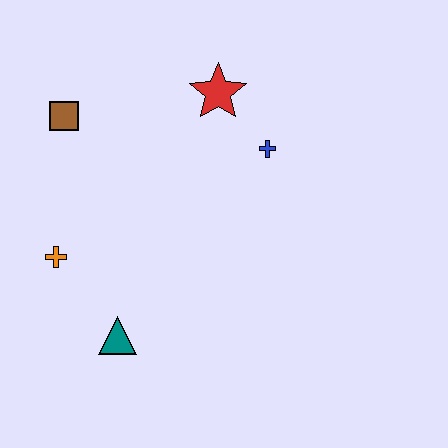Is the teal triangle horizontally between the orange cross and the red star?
Yes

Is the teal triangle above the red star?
No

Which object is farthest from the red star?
The teal triangle is farthest from the red star.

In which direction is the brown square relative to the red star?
The brown square is to the left of the red star.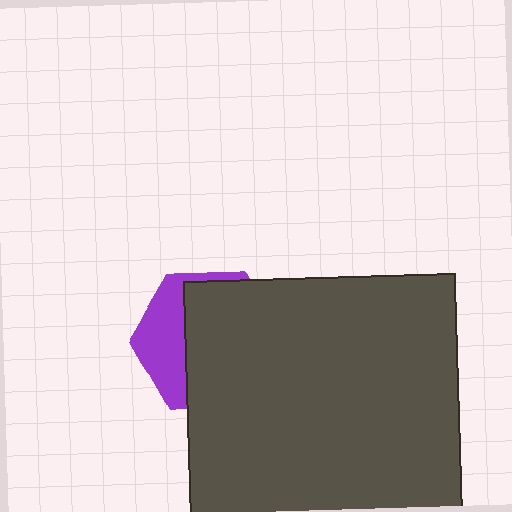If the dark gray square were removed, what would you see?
You would see the complete purple hexagon.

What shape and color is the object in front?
The object in front is a dark gray square.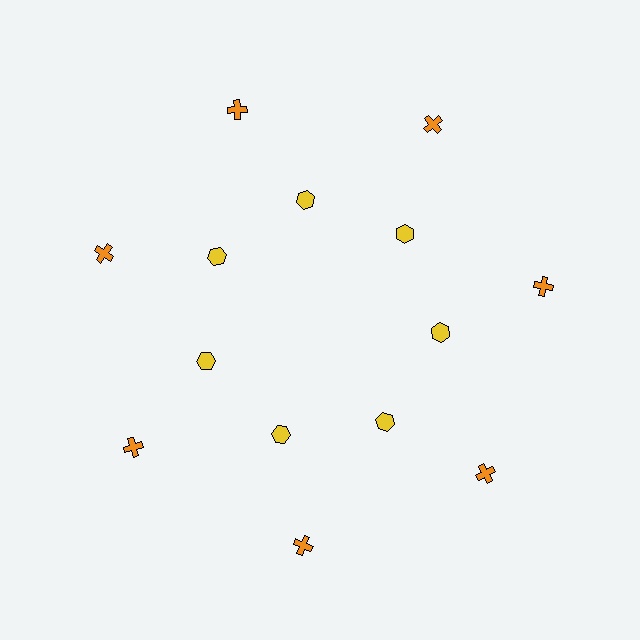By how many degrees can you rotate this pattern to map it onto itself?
The pattern maps onto itself every 51 degrees of rotation.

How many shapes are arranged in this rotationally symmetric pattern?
There are 14 shapes, arranged in 7 groups of 2.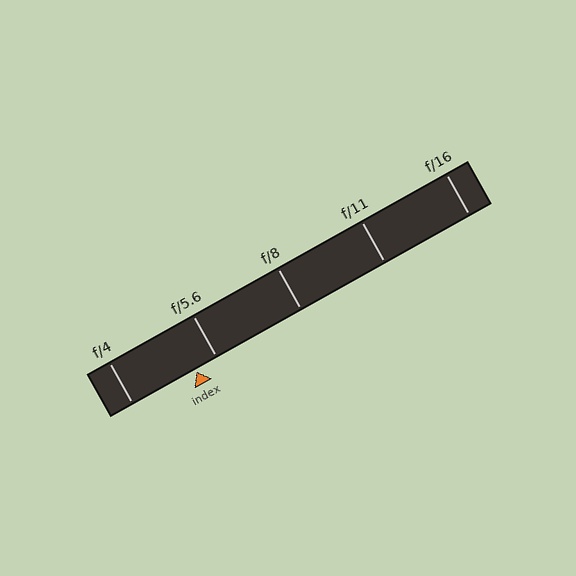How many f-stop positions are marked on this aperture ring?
There are 5 f-stop positions marked.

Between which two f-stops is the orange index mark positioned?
The index mark is between f/4 and f/5.6.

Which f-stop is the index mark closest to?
The index mark is closest to f/5.6.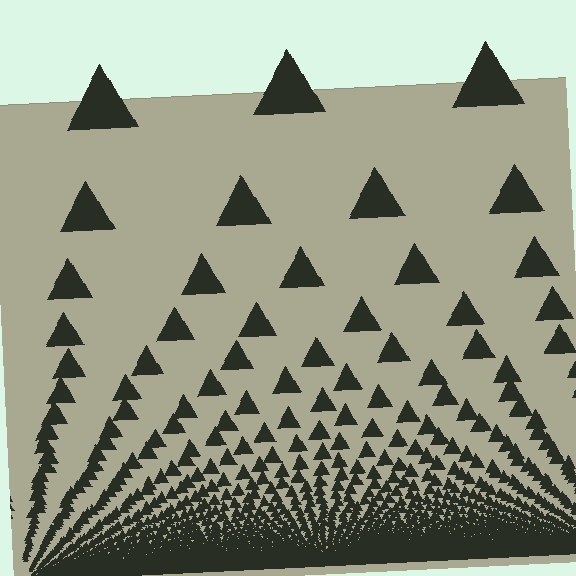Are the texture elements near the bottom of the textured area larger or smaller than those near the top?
Smaller. The gradient is inverted — elements near the bottom are smaller and denser.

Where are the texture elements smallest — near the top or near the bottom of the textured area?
Near the bottom.